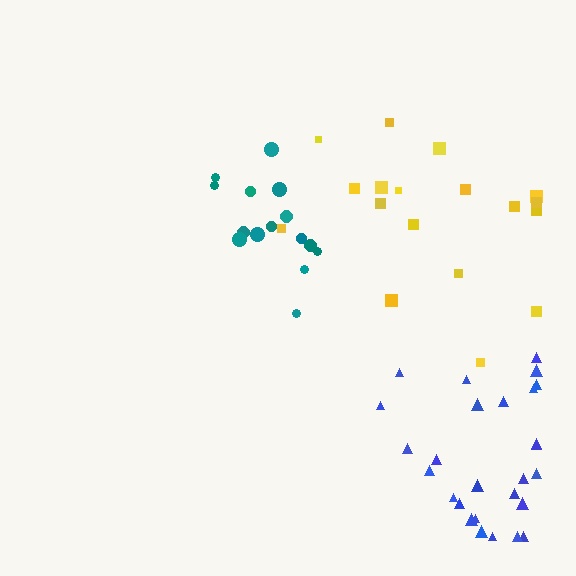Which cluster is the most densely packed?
Teal.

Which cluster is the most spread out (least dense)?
Yellow.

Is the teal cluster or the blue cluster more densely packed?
Teal.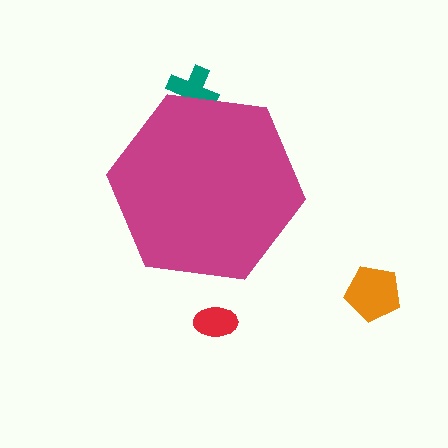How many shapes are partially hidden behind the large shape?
1 shape is partially hidden.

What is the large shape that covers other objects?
A magenta hexagon.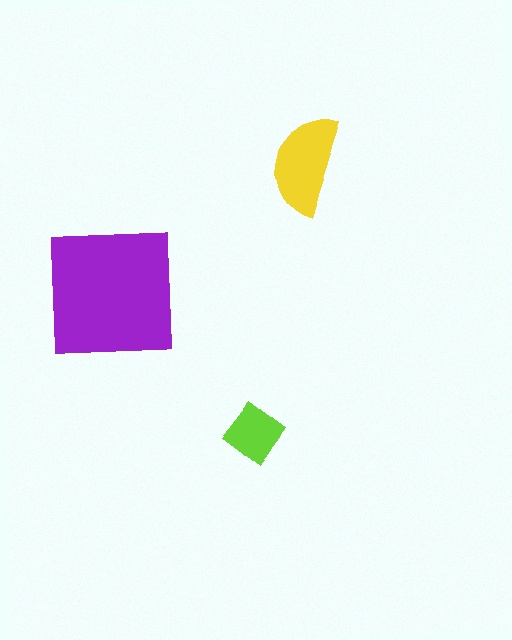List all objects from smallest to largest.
The lime diamond, the yellow semicircle, the purple square.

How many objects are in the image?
There are 3 objects in the image.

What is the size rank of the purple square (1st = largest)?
1st.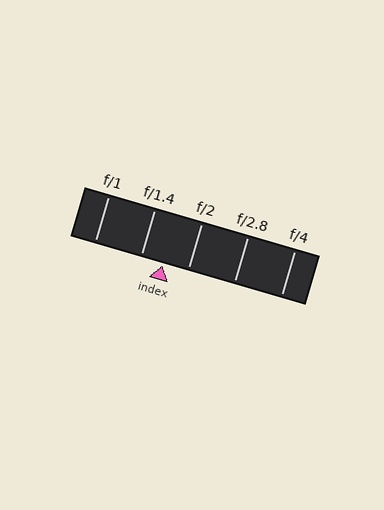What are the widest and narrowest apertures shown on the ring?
The widest aperture shown is f/1 and the narrowest is f/4.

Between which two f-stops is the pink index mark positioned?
The index mark is between f/1.4 and f/2.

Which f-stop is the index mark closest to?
The index mark is closest to f/1.4.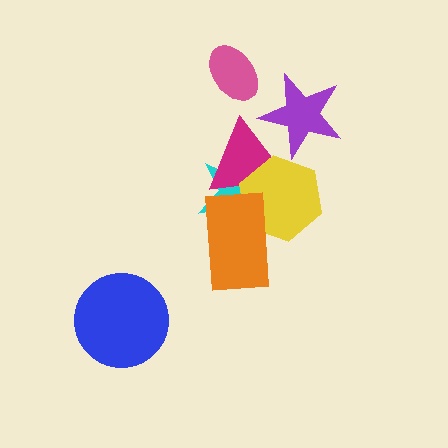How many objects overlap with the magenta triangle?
4 objects overlap with the magenta triangle.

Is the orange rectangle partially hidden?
No, no other shape covers it.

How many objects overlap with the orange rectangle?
3 objects overlap with the orange rectangle.